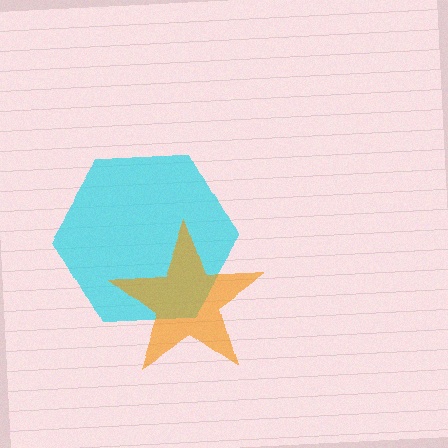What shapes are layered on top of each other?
The layered shapes are: a cyan hexagon, an orange star.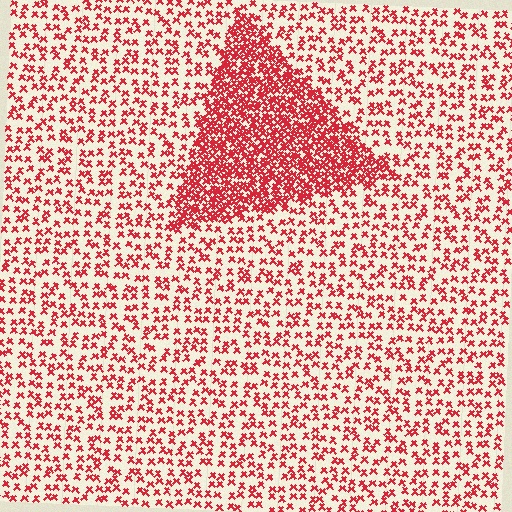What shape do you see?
I see a triangle.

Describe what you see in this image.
The image contains small red elements arranged at two different densities. A triangle-shaped region is visible where the elements are more densely packed than the surrounding area.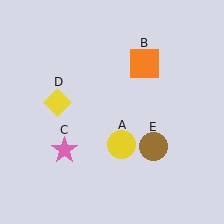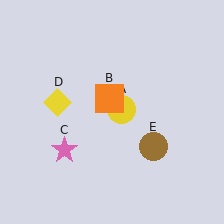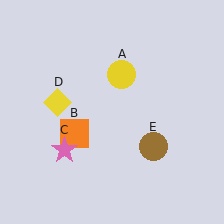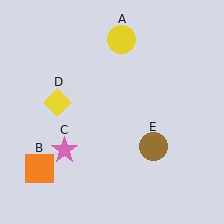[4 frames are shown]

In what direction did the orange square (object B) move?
The orange square (object B) moved down and to the left.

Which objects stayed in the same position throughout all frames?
Pink star (object C) and yellow diamond (object D) and brown circle (object E) remained stationary.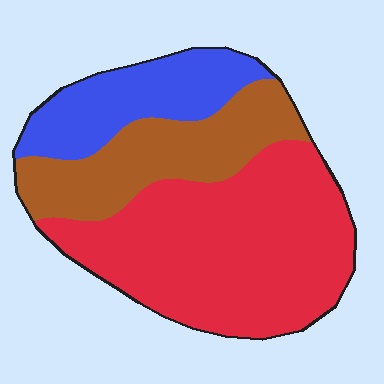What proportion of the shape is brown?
Brown covers around 25% of the shape.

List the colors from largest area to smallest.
From largest to smallest: red, brown, blue.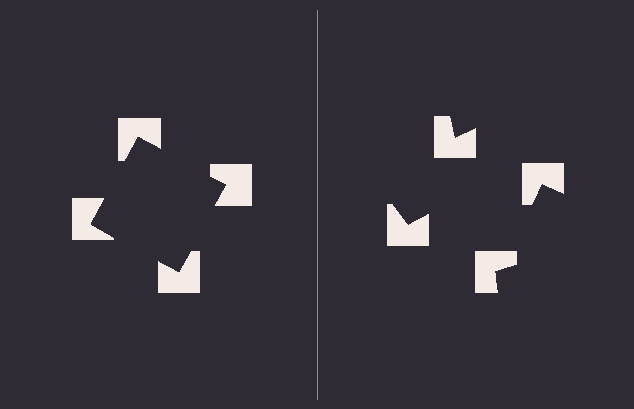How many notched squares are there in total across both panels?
8 — 4 on each side.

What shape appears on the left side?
An illusory square.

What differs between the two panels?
The notched squares are positioned identically on both sides; only the wedge orientations differ. On the left they align to a square; on the right they are misaligned.